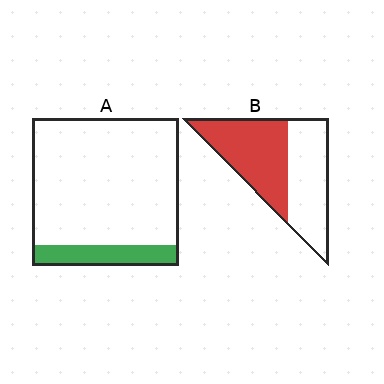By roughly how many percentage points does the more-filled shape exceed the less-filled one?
By roughly 40 percentage points (B over A).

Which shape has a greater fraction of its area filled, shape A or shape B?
Shape B.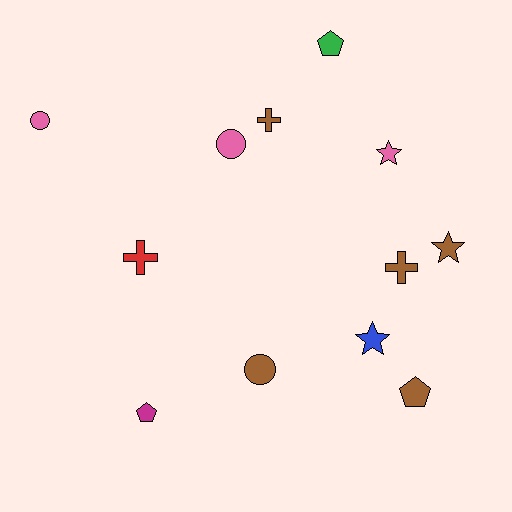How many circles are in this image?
There are 3 circles.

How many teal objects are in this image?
There are no teal objects.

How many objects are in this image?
There are 12 objects.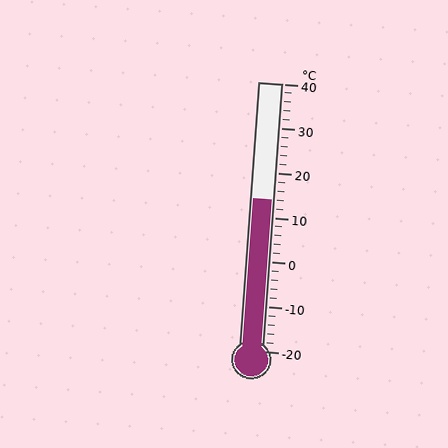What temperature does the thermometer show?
The thermometer shows approximately 14°C.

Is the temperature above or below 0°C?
The temperature is above 0°C.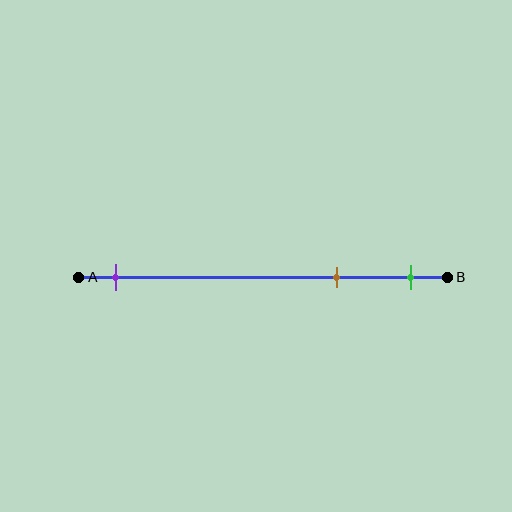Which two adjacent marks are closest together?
The brown and green marks are the closest adjacent pair.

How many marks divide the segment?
There are 3 marks dividing the segment.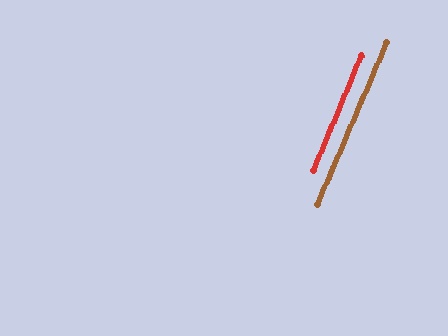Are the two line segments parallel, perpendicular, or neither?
Parallel — their directions differ by only 0.5°.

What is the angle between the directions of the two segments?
Approximately 1 degree.